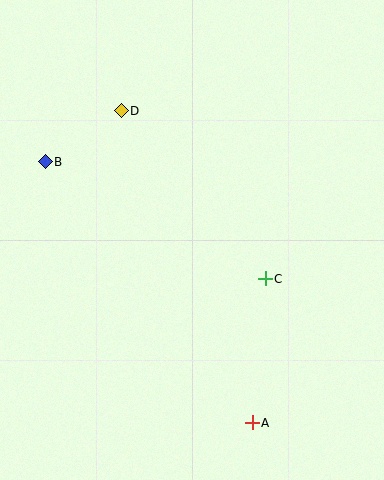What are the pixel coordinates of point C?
Point C is at (265, 279).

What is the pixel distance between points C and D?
The distance between C and D is 221 pixels.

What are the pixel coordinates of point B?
Point B is at (45, 162).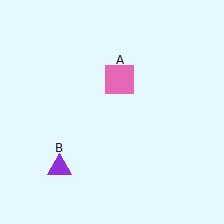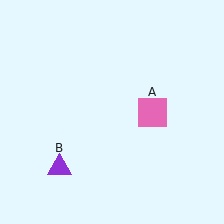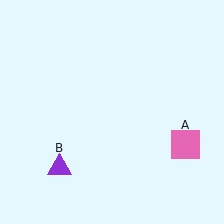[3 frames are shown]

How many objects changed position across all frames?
1 object changed position: pink square (object A).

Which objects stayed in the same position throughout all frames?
Purple triangle (object B) remained stationary.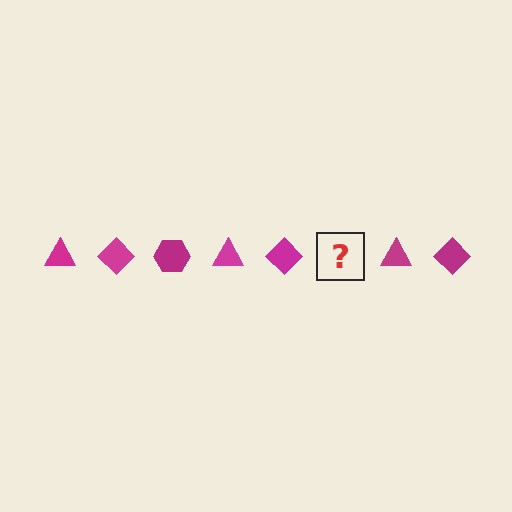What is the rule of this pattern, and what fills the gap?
The rule is that the pattern cycles through triangle, diamond, hexagon shapes in magenta. The gap should be filled with a magenta hexagon.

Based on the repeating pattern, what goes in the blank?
The blank should be a magenta hexagon.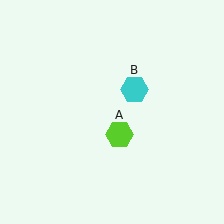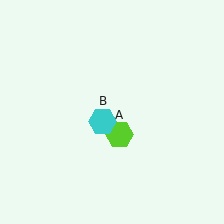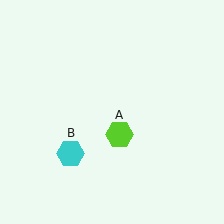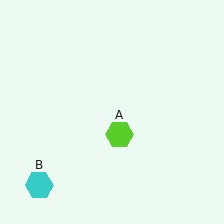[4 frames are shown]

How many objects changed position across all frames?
1 object changed position: cyan hexagon (object B).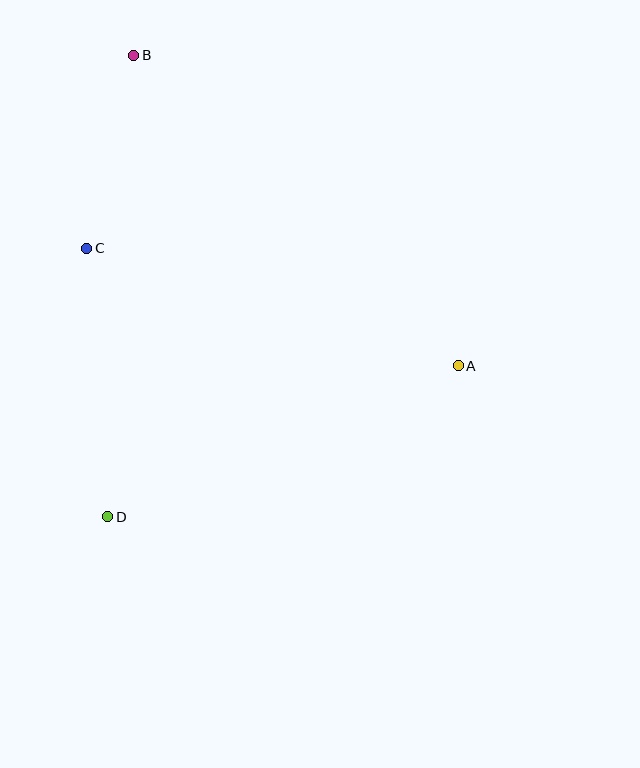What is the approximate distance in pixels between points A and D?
The distance between A and D is approximately 382 pixels.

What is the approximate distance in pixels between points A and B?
The distance between A and B is approximately 449 pixels.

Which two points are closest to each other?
Points B and C are closest to each other.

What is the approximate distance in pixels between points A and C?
The distance between A and C is approximately 390 pixels.